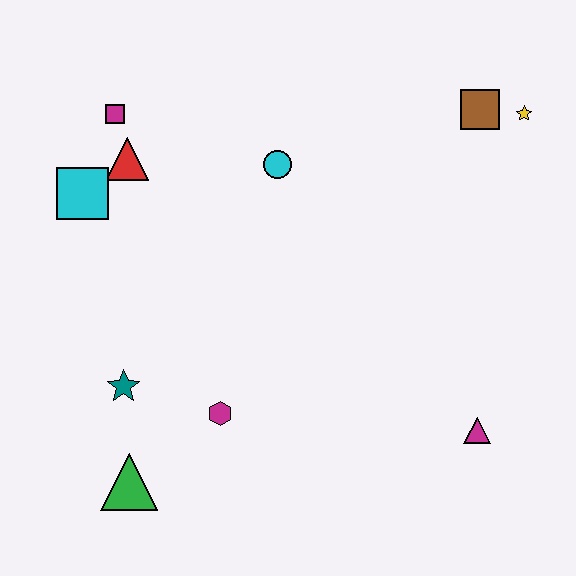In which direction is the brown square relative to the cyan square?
The brown square is to the right of the cyan square.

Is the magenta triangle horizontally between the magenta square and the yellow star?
Yes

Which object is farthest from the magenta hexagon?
The yellow star is farthest from the magenta hexagon.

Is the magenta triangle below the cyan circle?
Yes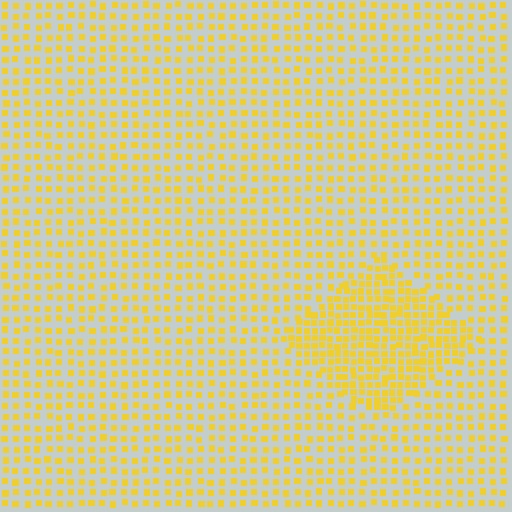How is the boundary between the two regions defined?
The boundary is defined by a change in element density (approximately 1.9x ratio). All elements are the same color, size, and shape.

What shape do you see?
I see a diamond.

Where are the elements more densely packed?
The elements are more densely packed inside the diamond boundary.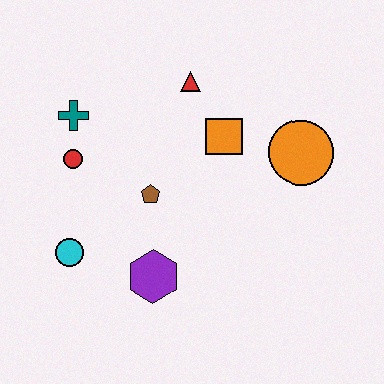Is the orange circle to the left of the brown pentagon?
No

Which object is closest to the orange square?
The red triangle is closest to the orange square.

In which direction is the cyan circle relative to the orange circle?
The cyan circle is to the left of the orange circle.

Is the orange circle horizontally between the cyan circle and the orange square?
No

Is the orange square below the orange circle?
No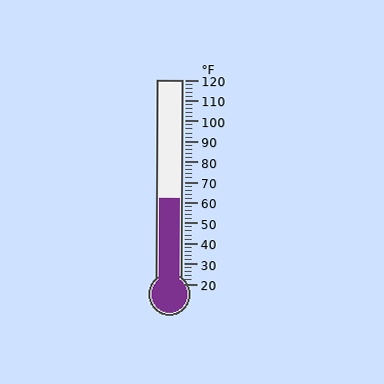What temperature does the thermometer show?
The thermometer shows approximately 62°F.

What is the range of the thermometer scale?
The thermometer scale ranges from 20°F to 120°F.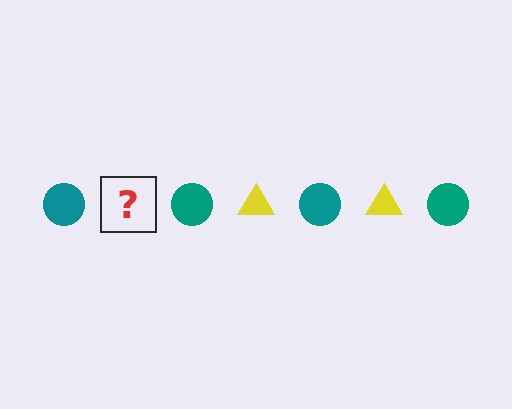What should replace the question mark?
The question mark should be replaced with a yellow triangle.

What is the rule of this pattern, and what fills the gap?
The rule is that the pattern alternates between teal circle and yellow triangle. The gap should be filled with a yellow triangle.